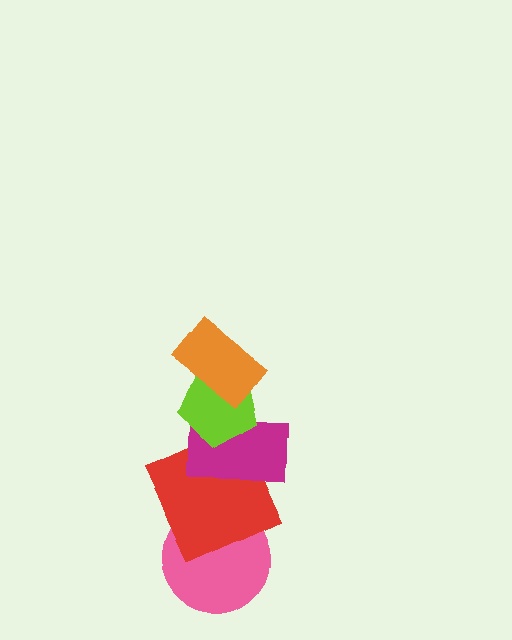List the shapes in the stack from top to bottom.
From top to bottom: the orange rectangle, the lime pentagon, the magenta rectangle, the red square, the pink circle.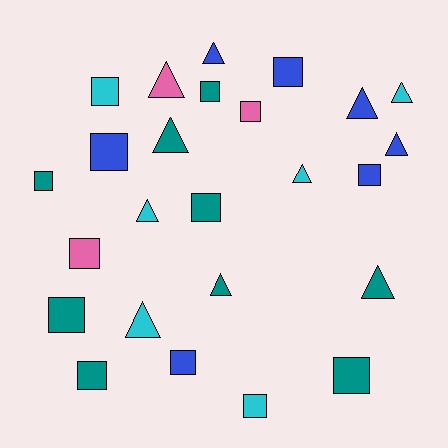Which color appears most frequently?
Teal, with 9 objects.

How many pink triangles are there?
There is 1 pink triangle.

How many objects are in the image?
There are 25 objects.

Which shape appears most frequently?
Square, with 14 objects.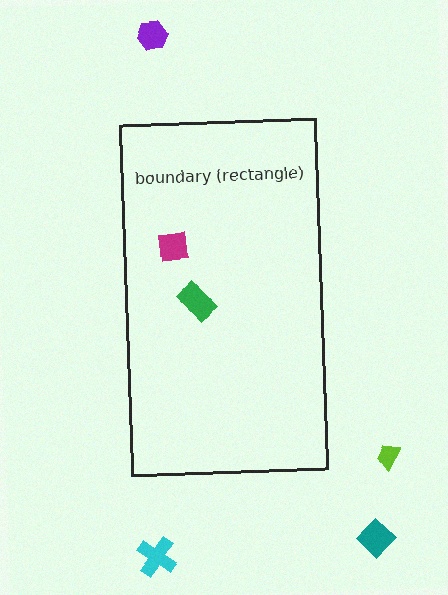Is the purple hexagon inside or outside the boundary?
Outside.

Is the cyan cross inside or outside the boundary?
Outside.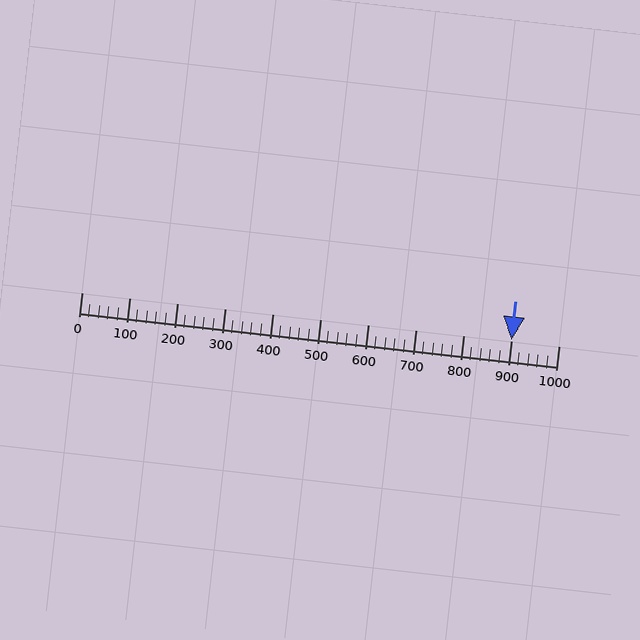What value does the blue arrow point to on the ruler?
The blue arrow points to approximately 900.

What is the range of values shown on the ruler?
The ruler shows values from 0 to 1000.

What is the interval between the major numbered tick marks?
The major tick marks are spaced 100 units apart.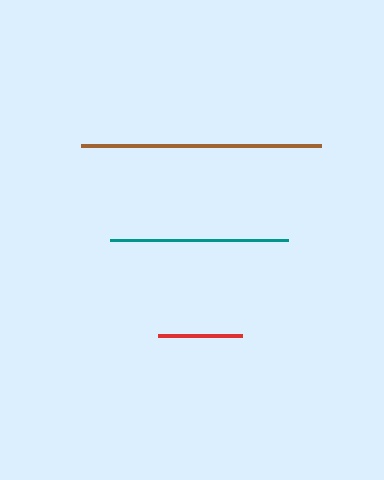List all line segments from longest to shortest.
From longest to shortest: brown, teal, red.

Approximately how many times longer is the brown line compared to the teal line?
The brown line is approximately 1.3 times the length of the teal line.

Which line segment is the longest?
The brown line is the longest at approximately 240 pixels.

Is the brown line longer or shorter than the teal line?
The brown line is longer than the teal line.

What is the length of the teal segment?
The teal segment is approximately 178 pixels long.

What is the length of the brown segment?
The brown segment is approximately 240 pixels long.